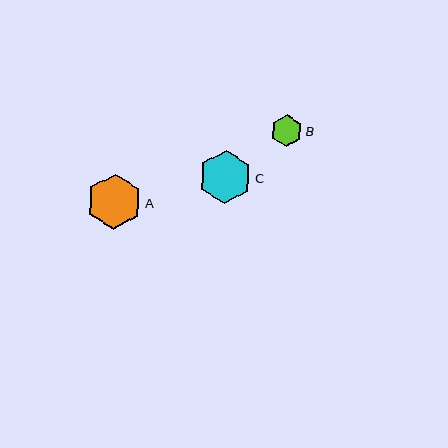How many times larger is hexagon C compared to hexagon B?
Hexagon C is approximately 1.7 times the size of hexagon B.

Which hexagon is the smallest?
Hexagon B is the smallest with a size of approximately 32 pixels.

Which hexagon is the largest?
Hexagon A is the largest with a size of approximately 55 pixels.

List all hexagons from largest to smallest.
From largest to smallest: A, C, B.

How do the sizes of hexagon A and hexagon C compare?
Hexagon A and hexagon C are approximately the same size.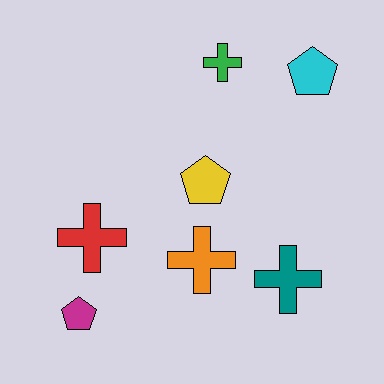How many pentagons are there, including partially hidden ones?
There are 3 pentagons.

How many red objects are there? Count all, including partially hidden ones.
There is 1 red object.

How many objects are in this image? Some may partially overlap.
There are 7 objects.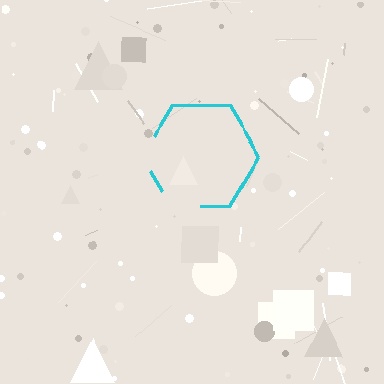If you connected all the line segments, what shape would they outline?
They would outline a hexagon.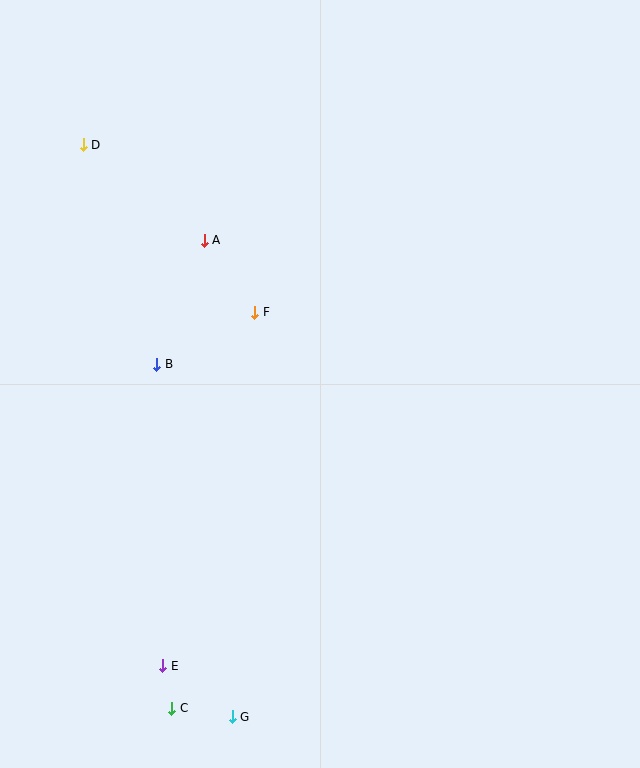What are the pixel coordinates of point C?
Point C is at (172, 708).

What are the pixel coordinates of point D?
Point D is at (83, 145).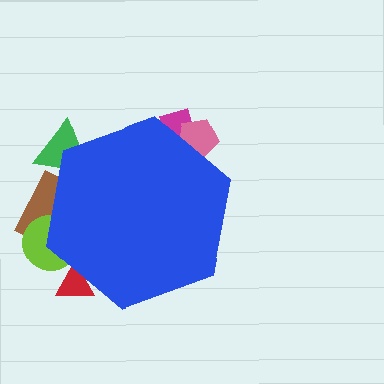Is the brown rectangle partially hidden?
Yes, the brown rectangle is partially hidden behind the blue hexagon.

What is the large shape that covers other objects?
A blue hexagon.